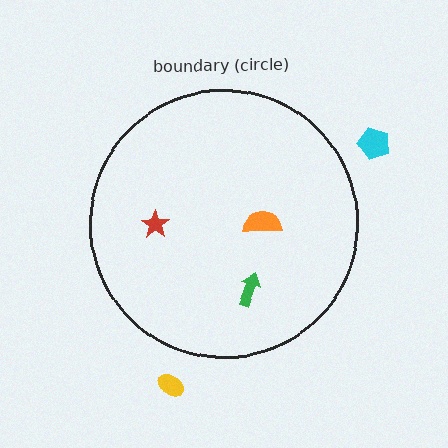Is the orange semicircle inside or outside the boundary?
Inside.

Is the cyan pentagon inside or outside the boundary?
Outside.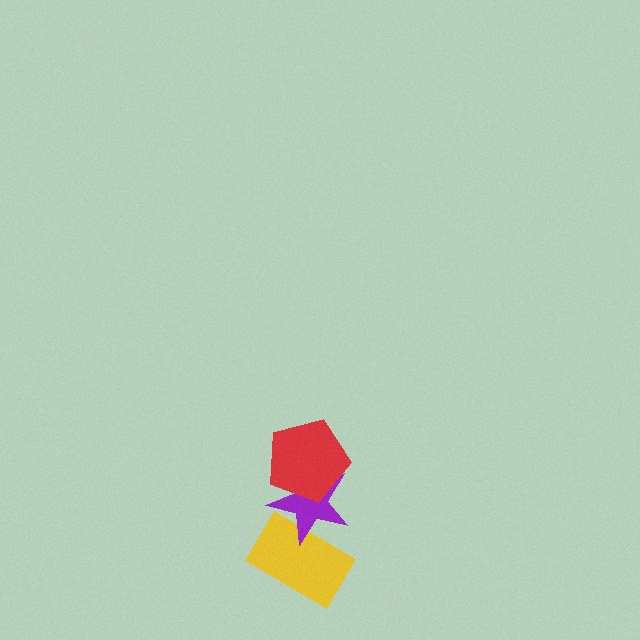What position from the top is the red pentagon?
The red pentagon is 1st from the top.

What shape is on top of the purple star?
The red pentagon is on top of the purple star.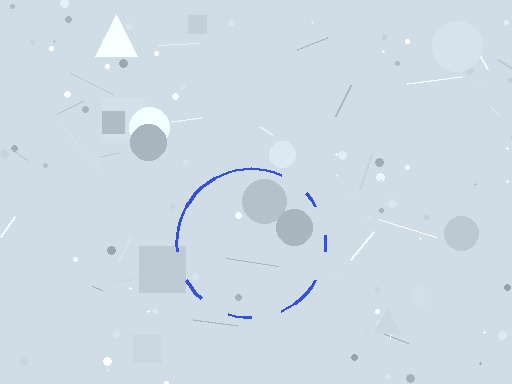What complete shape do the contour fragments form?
The contour fragments form a circle.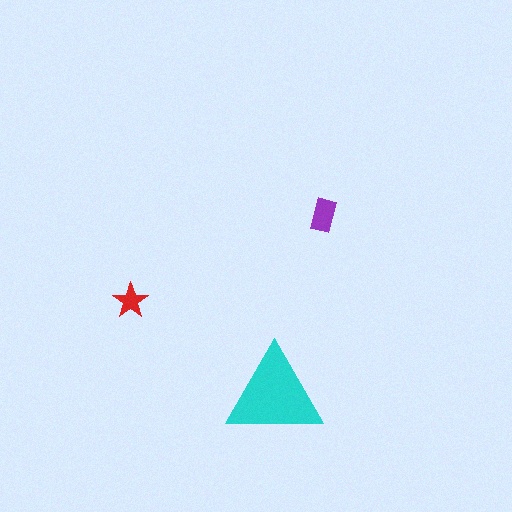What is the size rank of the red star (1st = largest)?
3rd.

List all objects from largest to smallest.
The cyan triangle, the purple rectangle, the red star.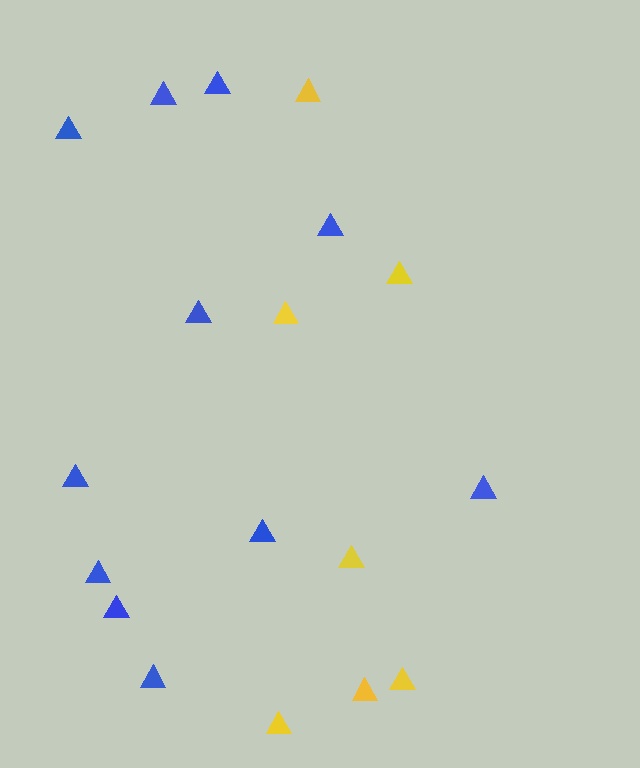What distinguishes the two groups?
There are 2 groups: one group of yellow triangles (7) and one group of blue triangles (11).